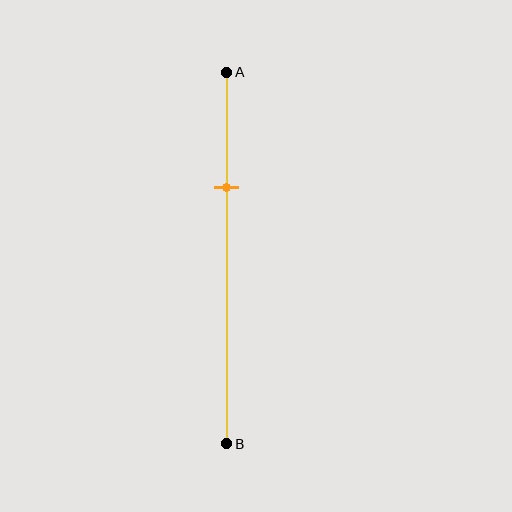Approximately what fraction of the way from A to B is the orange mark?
The orange mark is approximately 30% of the way from A to B.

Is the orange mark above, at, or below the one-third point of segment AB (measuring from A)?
The orange mark is approximately at the one-third point of segment AB.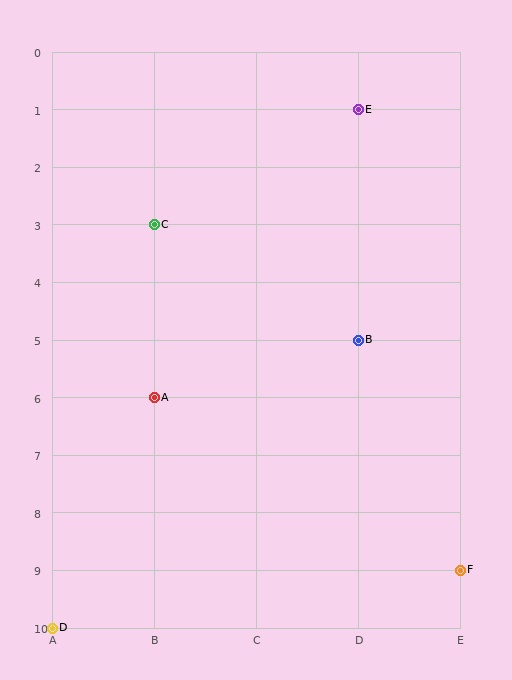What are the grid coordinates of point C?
Point C is at grid coordinates (B, 3).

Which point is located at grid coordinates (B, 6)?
Point A is at (B, 6).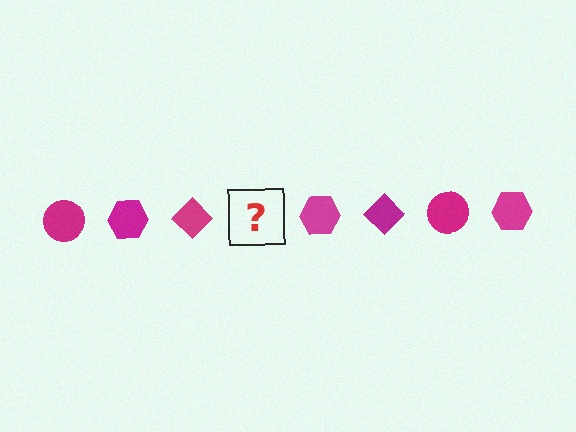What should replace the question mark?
The question mark should be replaced with a magenta circle.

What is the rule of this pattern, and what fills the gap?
The rule is that the pattern cycles through circle, hexagon, diamond shapes in magenta. The gap should be filled with a magenta circle.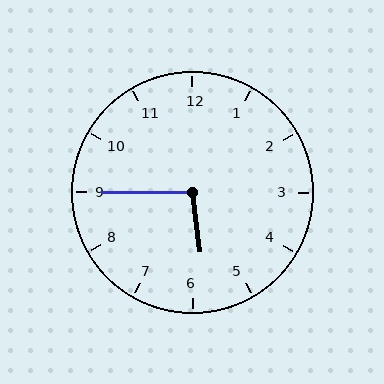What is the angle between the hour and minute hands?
Approximately 98 degrees.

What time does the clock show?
5:45.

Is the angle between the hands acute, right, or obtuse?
It is obtuse.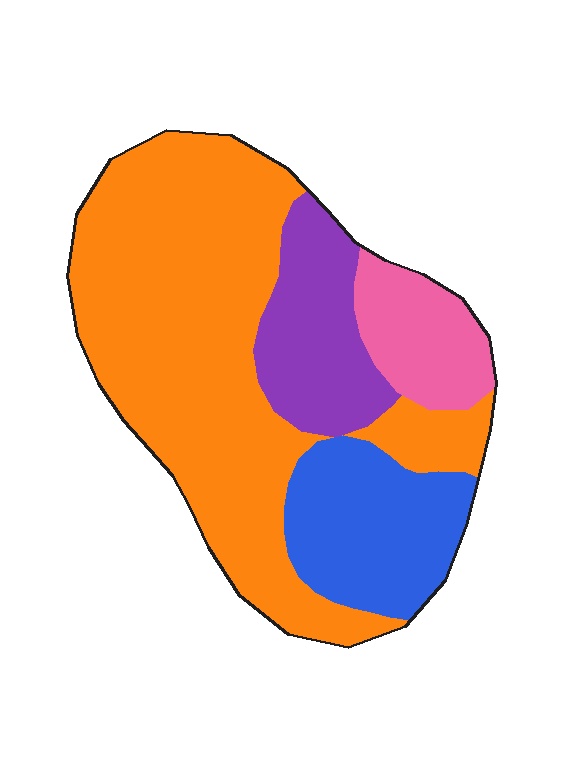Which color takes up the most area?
Orange, at roughly 55%.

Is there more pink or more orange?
Orange.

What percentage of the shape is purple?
Purple takes up less than a quarter of the shape.